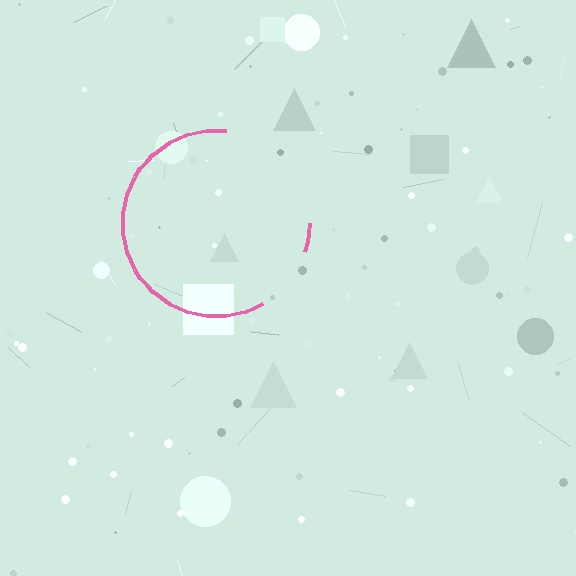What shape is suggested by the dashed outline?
The dashed outline suggests a circle.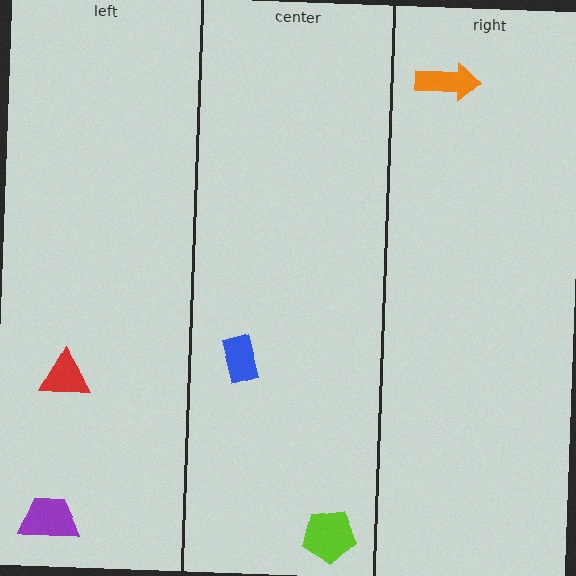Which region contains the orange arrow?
The right region.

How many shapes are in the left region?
2.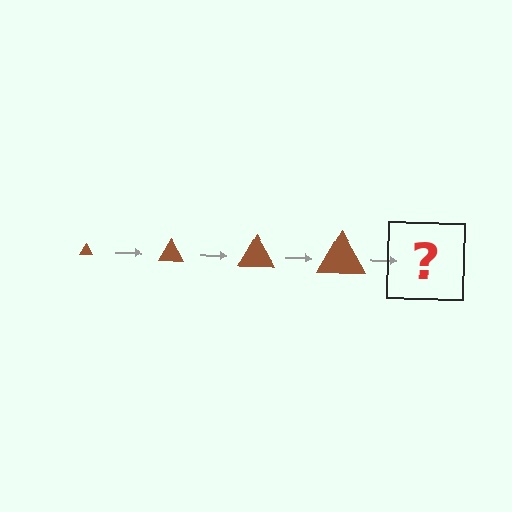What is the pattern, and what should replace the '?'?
The pattern is that the triangle gets progressively larger each step. The '?' should be a brown triangle, larger than the previous one.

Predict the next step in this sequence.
The next step is a brown triangle, larger than the previous one.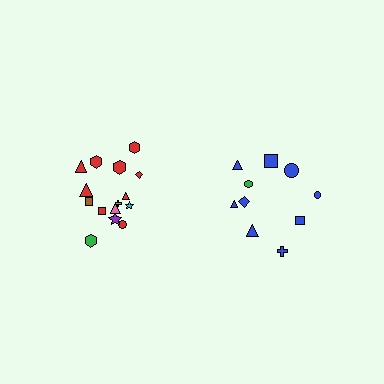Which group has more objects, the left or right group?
The left group.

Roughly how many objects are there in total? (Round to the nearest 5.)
Roughly 25 objects in total.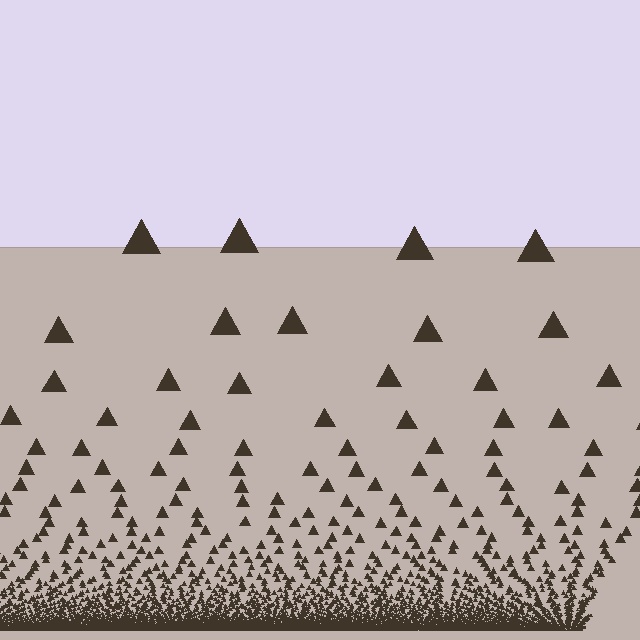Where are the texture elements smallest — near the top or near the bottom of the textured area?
Near the bottom.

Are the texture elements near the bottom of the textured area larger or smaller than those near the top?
Smaller. The gradient is inverted — elements near the bottom are smaller and denser.